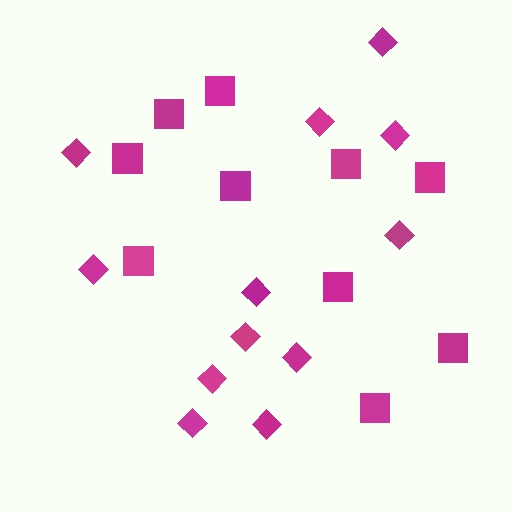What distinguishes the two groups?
There are 2 groups: one group of diamonds (12) and one group of squares (10).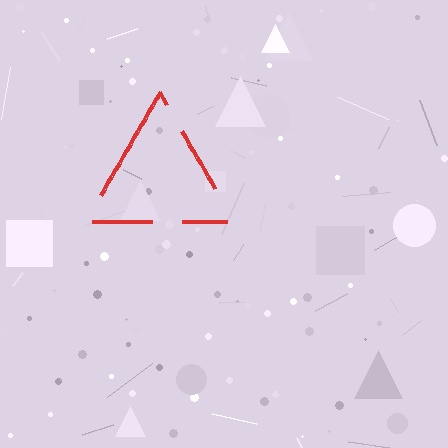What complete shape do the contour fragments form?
The contour fragments form a triangle.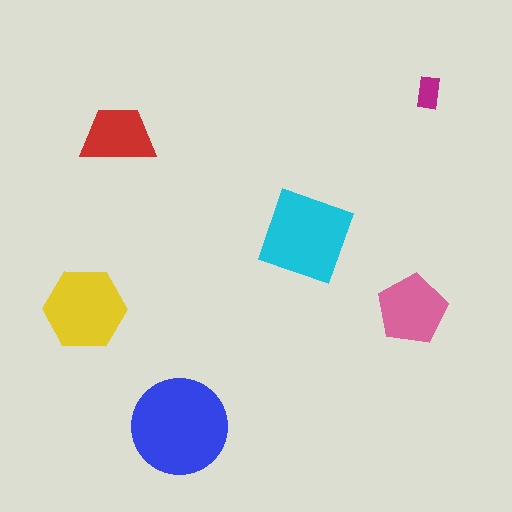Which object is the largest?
The blue circle.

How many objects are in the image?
There are 6 objects in the image.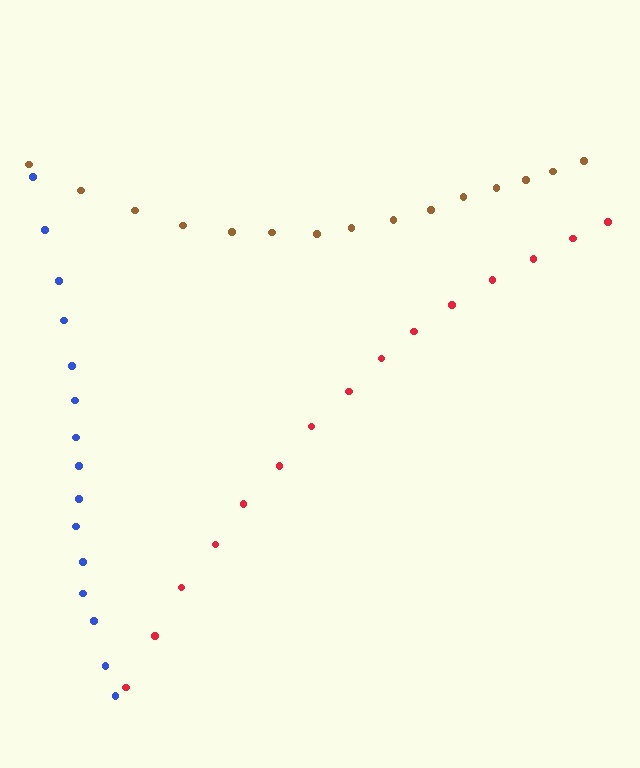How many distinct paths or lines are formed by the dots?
There are 3 distinct paths.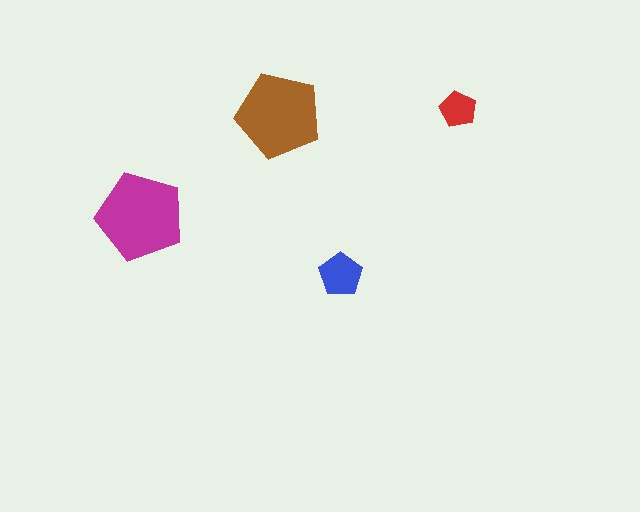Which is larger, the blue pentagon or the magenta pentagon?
The magenta one.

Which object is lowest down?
The blue pentagon is bottommost.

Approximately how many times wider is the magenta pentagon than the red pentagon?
About 2.5 times wider.